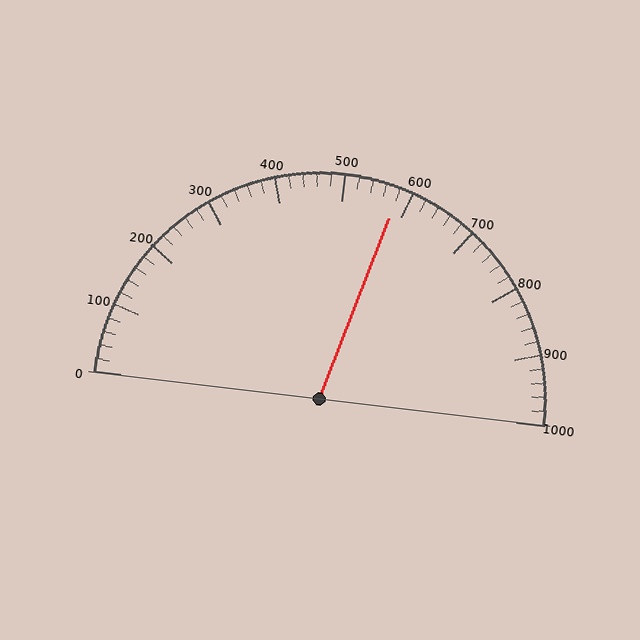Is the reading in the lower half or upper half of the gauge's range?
The reading is in the upper half of the range (0 to 1000).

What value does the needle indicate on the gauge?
The needle indicates approximately 580.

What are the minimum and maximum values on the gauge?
The gauge ranges from 0 to 1000.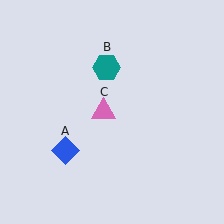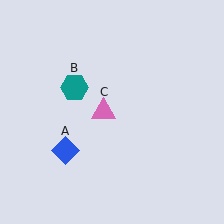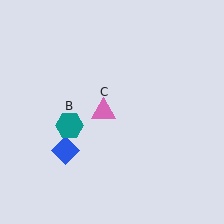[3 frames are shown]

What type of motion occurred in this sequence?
The teal hexagon (object B) rotated counterclockwise around the center of the scene.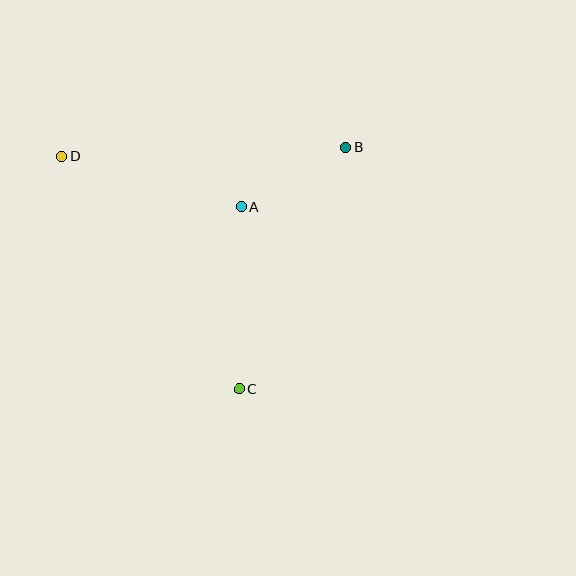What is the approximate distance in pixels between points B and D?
The distance between B and D is approximately 284 pixels.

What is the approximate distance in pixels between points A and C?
The distance between A and C is approximately 182 pixels.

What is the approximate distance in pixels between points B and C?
The distance between B and C is approximately 264 pixels.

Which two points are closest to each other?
Points A and B are closest to each other.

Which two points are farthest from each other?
Points C and D are farthest from each other.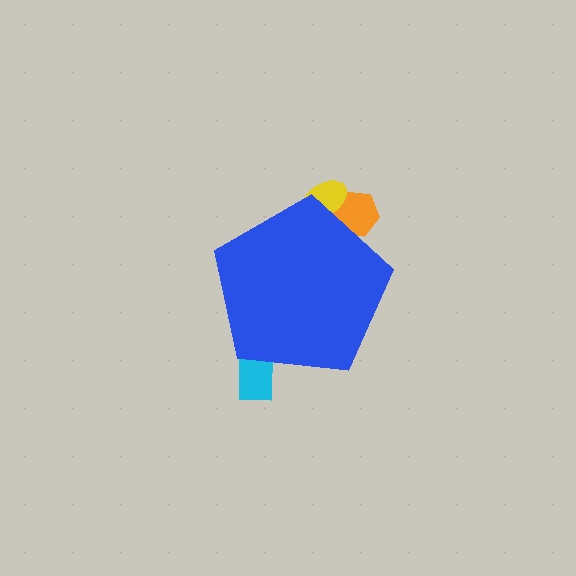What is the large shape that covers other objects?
A blue pentagon.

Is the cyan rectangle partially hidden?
Yes, the cyan rectangle is partially hidden behind the blue pentagon.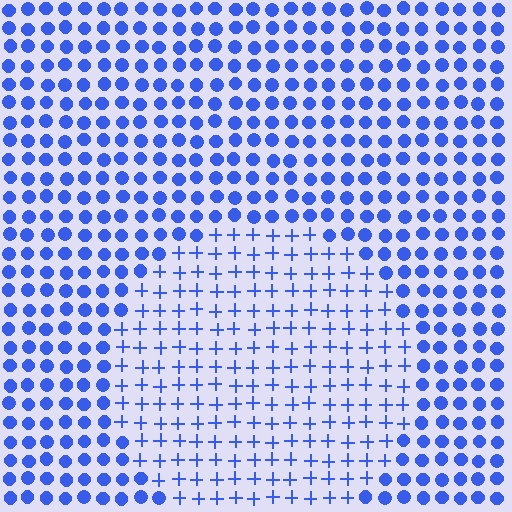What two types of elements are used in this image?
The image uses plus signs inside the circle region and circles outside it.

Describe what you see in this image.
The image is filled with small blue elements arranged in a uniform grid. A circle-shaped region contains plus signs, while the surrounding area contains circles. The boundary is defined purely by the change in element shape.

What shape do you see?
I see a circle.